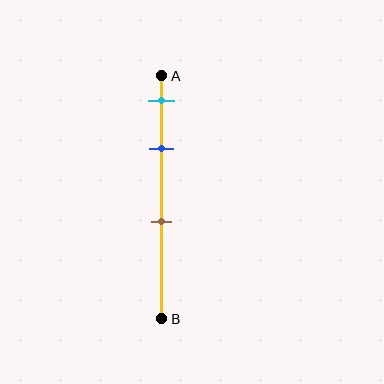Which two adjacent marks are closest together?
The cyan and blue marks are the closest adjacent pair.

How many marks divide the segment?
There are 3 marks dividing the segment.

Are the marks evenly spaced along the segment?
No, the marks are not evenly spaced.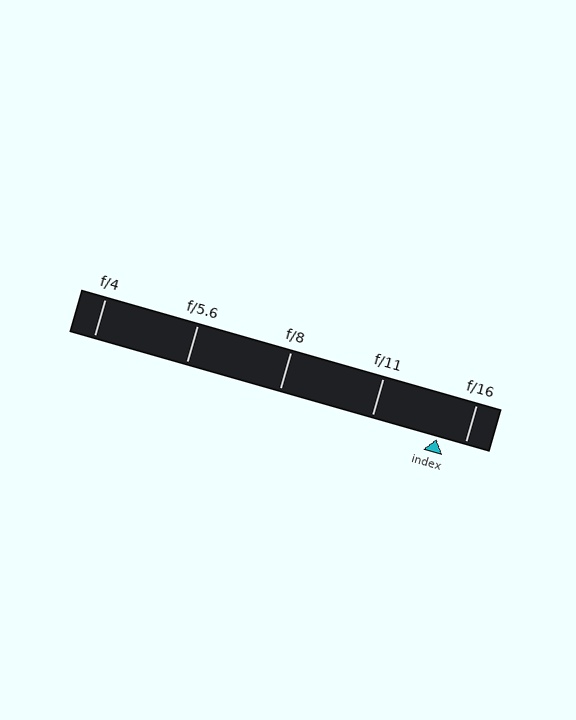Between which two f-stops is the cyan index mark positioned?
The index mark is between f/11 and f/16.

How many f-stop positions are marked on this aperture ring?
There are 5 f-stop positions marked.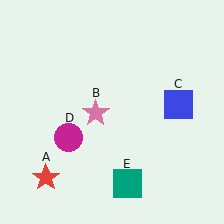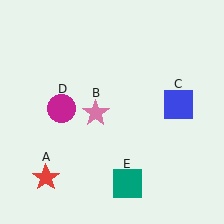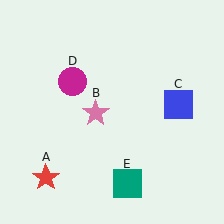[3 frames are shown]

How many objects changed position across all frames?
1 object changed position: magenta circle (object D).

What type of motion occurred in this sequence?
The magenta circle (object D) rotated clockwise around the center of the scene.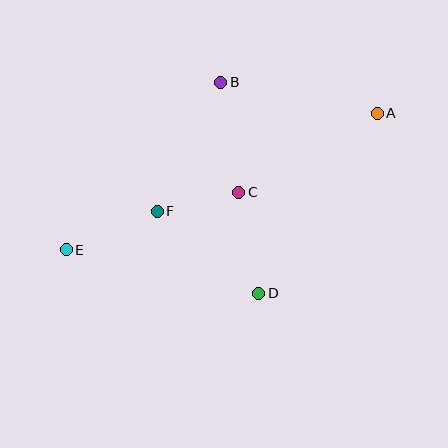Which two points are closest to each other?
Points C and F are closest to each other.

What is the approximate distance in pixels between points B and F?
The distance between B and F is approximately 144 pixels.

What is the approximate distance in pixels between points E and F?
The distance between E and F is approximately 99 pixels.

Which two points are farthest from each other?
Points A and E are farthest from each other.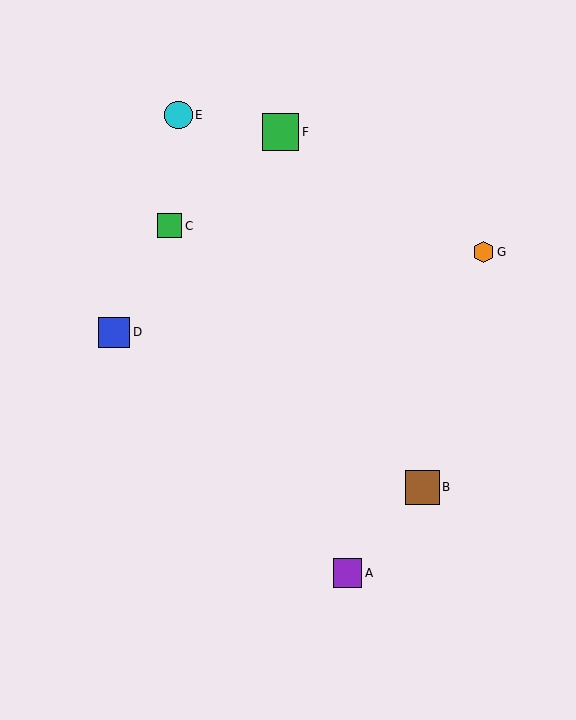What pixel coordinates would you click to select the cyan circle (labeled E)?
Click at (178, 115) to select the cyan circle E.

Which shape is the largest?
The green square (labeled F) is the largest.